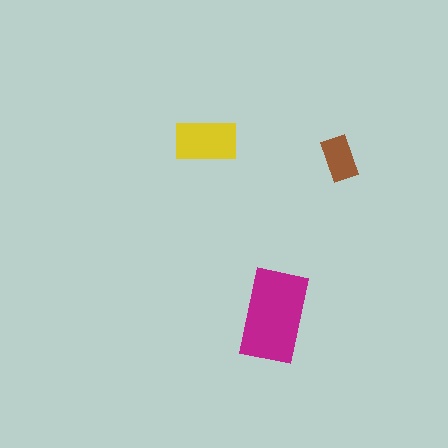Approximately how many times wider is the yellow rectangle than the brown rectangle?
About 1.5 times wider.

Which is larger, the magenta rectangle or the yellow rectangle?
The magenta one.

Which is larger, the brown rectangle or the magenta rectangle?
The magenta one.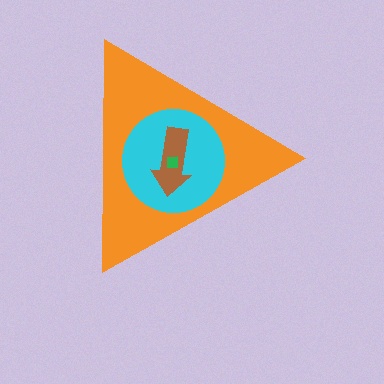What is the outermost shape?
The orange triangle.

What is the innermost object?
The green square.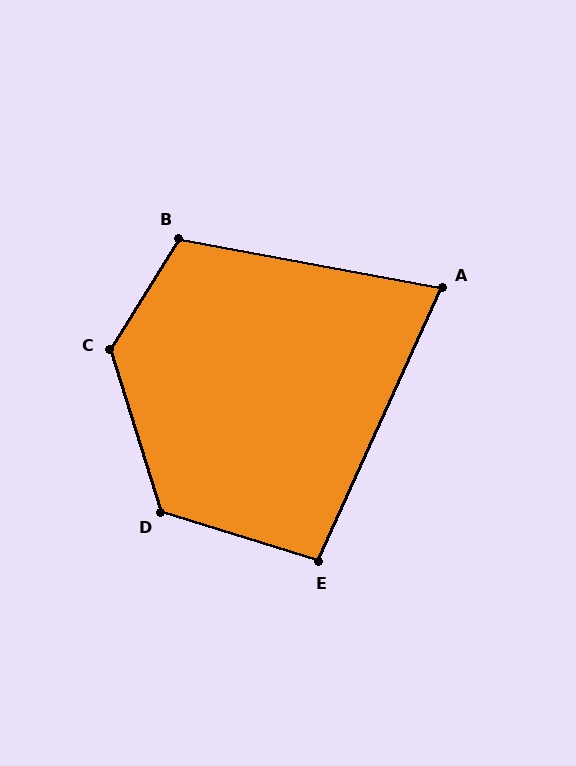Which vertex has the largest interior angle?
C, at approximately 131 degrees.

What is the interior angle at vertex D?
Approximately 125 degrees (obtuse).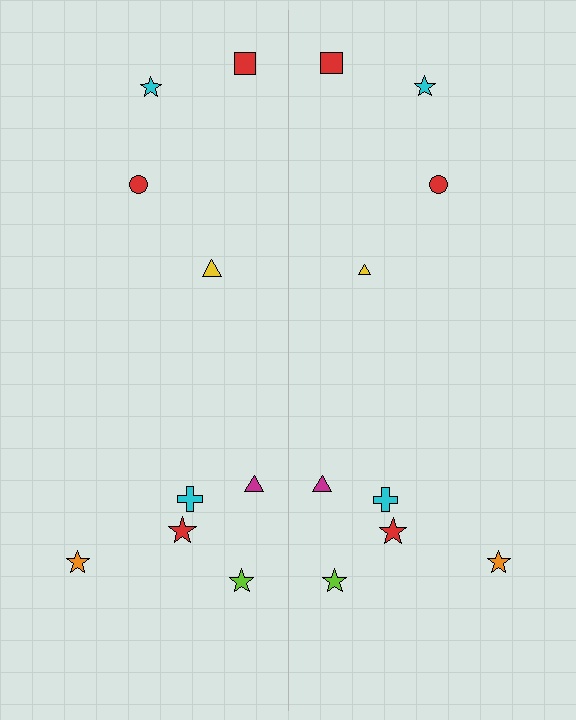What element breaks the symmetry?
The yellow triangle on the right side has a different size than its mirror counterpart.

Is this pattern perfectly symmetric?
No, the pattern is not perfectly symmetric. The yellow triangle on the right side has a different size than its mirror counterpart.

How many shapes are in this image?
There are 18 shapes in this image.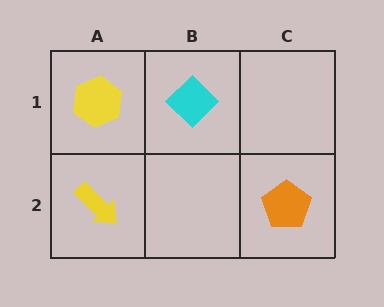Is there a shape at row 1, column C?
No, that cell is empty.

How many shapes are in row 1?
2 shapes.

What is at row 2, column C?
An orange pentagon.